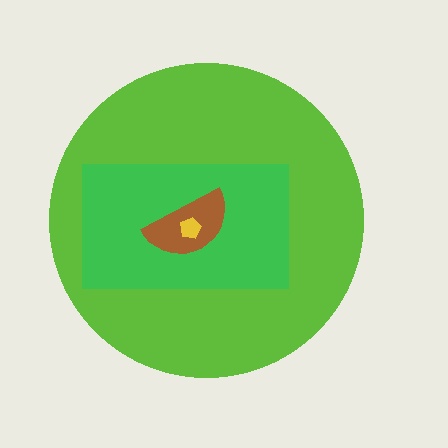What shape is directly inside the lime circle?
The green rectangle.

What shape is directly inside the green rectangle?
The brown semicircle.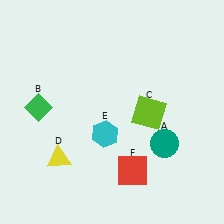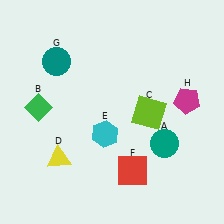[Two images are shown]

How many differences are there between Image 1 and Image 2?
There are 2 differences between the two images.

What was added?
A teal circle (G), a magenta pentagon (H) were added in Image 2.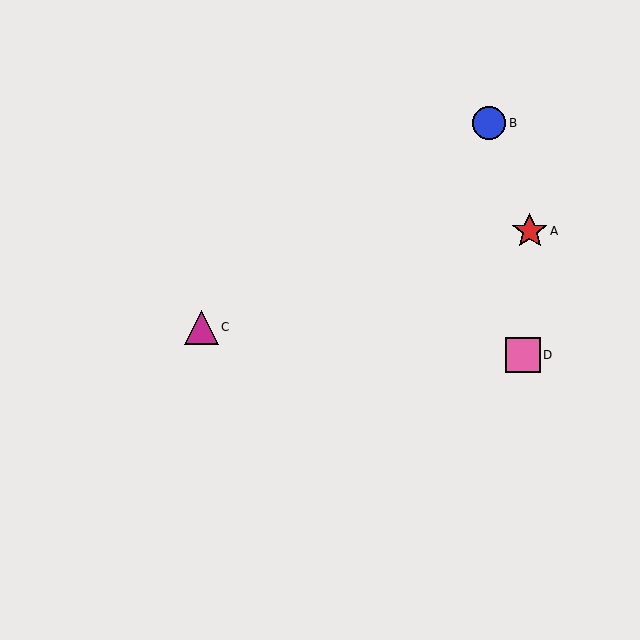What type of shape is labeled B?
Shape B is a blue circle.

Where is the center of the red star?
The center of the red star is at (530, 231).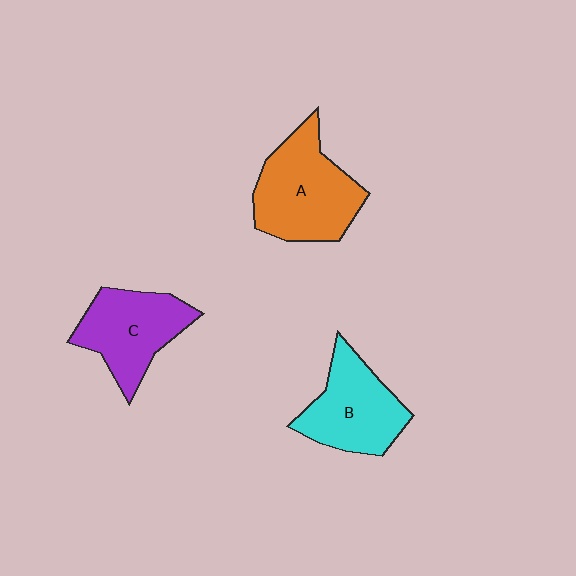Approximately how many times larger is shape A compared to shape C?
Approximately 1.2 times.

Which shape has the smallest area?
Shape C (purple).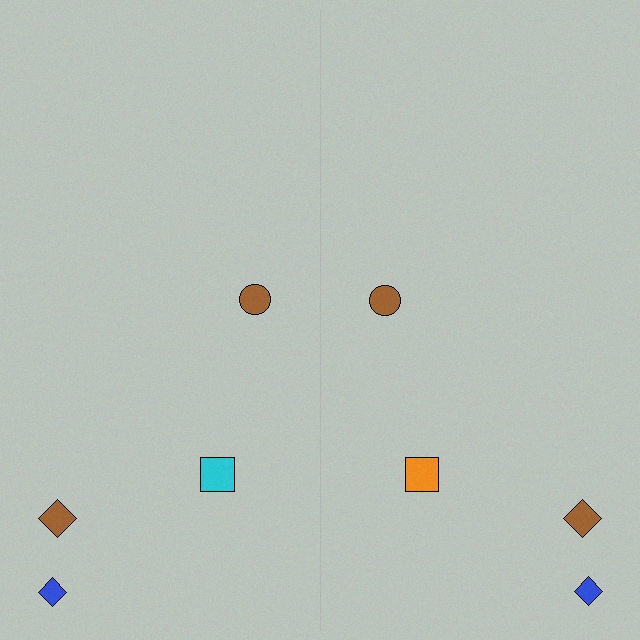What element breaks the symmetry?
The orange square on the right side breaks the symmetry — its mirror counterpart is cyan.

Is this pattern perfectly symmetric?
No, the pattern is not perfectly symmetric. The orange square on the right side breaks the symmetry — its mirror counterpart is cyan.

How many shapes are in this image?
There are 8 shapes in this image.